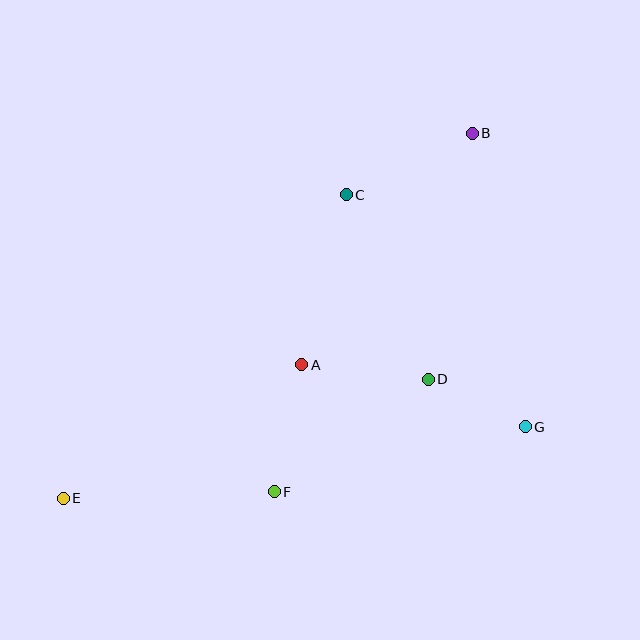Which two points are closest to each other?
Points D and G are closest to each other.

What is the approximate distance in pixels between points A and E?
The distance between A and E is approximately 274 pixels.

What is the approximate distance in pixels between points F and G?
The distance between F and G is approximately 259 pixels.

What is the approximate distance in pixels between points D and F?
The distance between D and F is approximately 191 pixels.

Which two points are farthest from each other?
Points B and E are farthest from each other.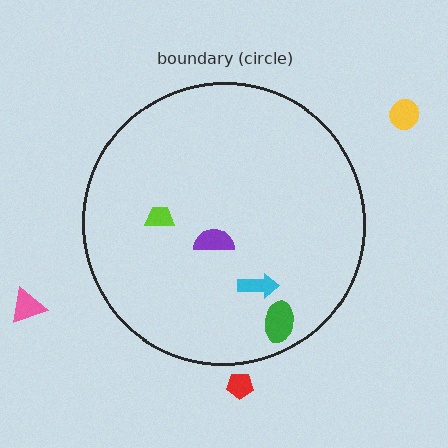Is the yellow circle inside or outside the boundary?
Outside.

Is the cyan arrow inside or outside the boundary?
Inside.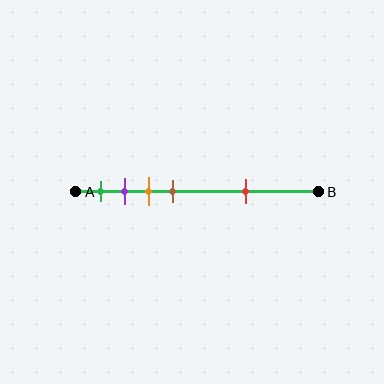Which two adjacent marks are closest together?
The purple and orange marks are the closest adjacent pair.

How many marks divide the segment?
There are 5 marks dividing the segment.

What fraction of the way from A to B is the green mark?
The green mark is approximately 10% (0.1) of the way from A to B.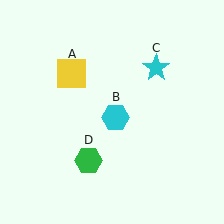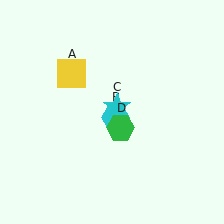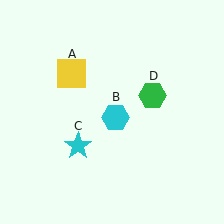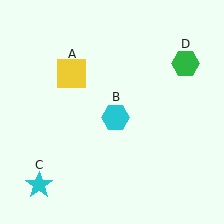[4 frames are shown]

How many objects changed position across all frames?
2 objects changed position: cyan star (object C), green hexagon (object D).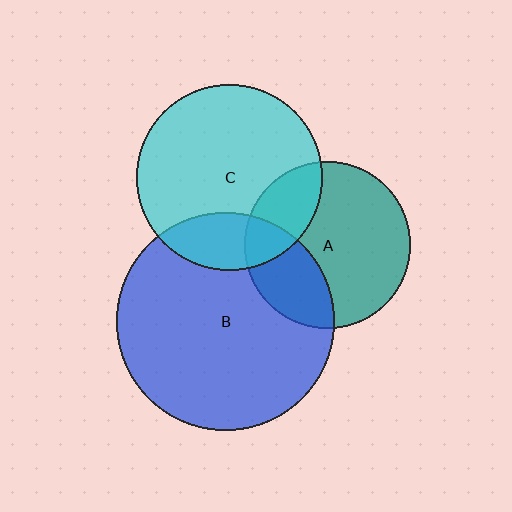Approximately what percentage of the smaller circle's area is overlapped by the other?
Approximately 20%.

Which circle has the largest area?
Circle B (blue).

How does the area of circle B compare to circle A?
Approximately 1.7 times.